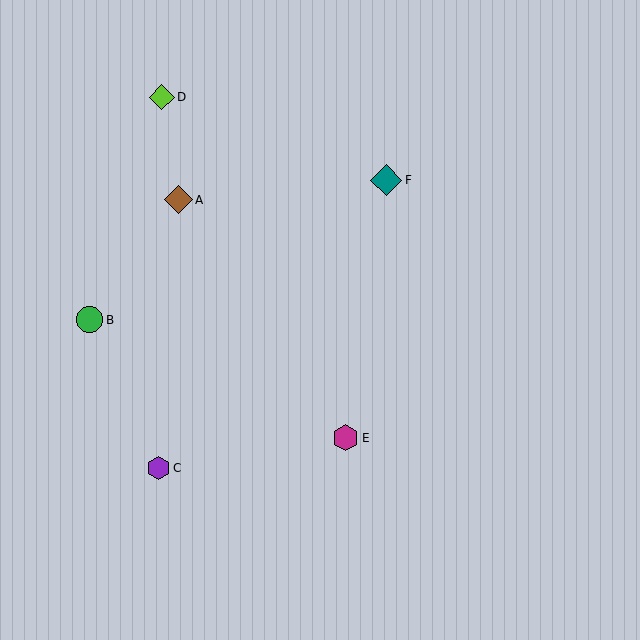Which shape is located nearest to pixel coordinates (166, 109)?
The lime diamond (labeled D) at (162, 97) is nearest to that location.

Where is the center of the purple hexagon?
The center of the purple hexagon is at (158, 468).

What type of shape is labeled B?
Shape B is a green circle.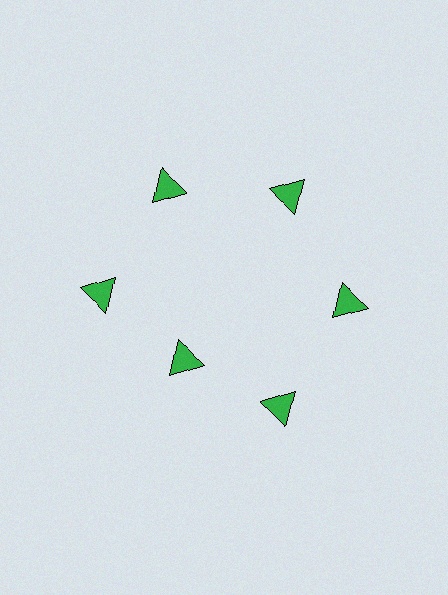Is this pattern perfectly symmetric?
No. The 6 green triangles are arranged in a ring, but one element near the 7 o'clock position is pulled inward toward the center, breaking the 6-fold rotational symmetry.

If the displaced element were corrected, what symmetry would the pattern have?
It would have 6-fold rotational symmetry — the pattern would map onto itself every 60 degrees.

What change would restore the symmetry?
The symmetry would be restored by moving it outward, back onto the ring so that all 6 triangles sit at equal angles and equal distance from the center.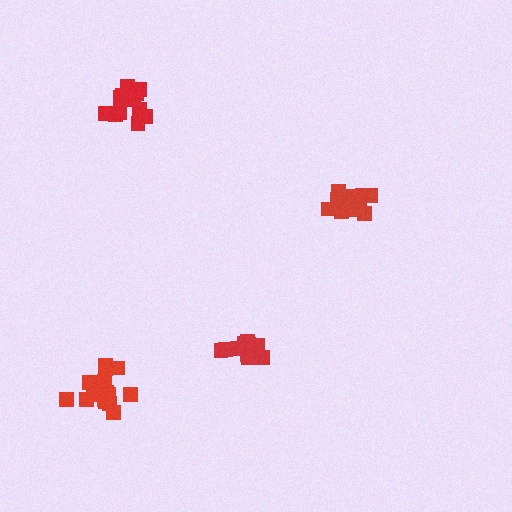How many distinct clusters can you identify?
There are 4 distinct clusters.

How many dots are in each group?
Group 1: 12 dots, Group 2: 17 dots, Group 3: 13 dots, Group 4: 14 dots (56 total).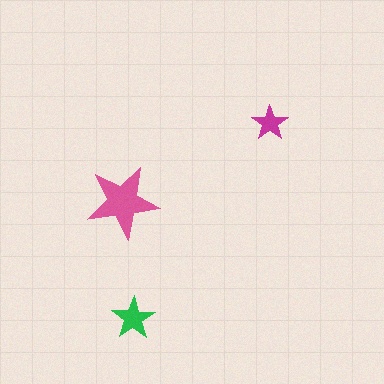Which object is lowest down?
The green star is bottommost.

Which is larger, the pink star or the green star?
The pink one.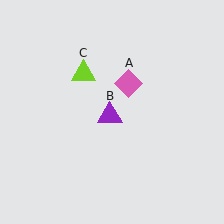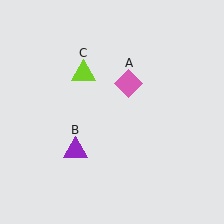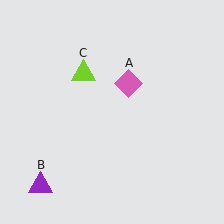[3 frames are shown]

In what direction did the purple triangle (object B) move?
The purple triangle (object B) moved down and to the left.